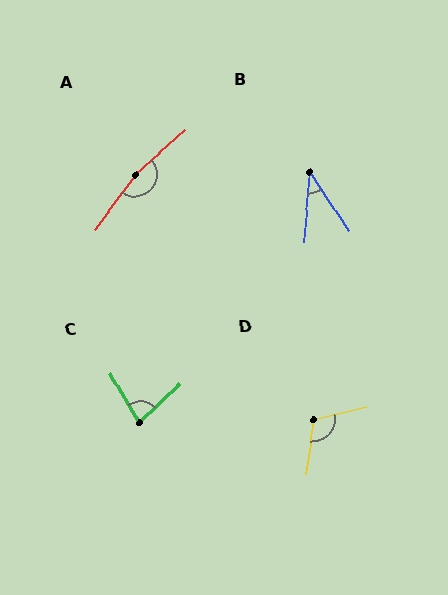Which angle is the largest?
A, at approximately 168 degrees.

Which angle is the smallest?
B, at approximately 38 degrees.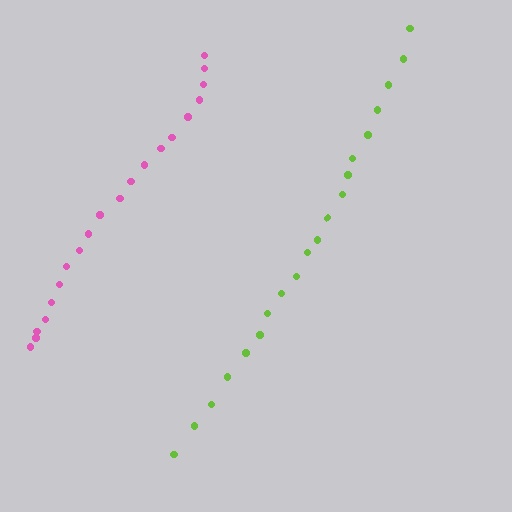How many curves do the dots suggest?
There are 2 distinct paths.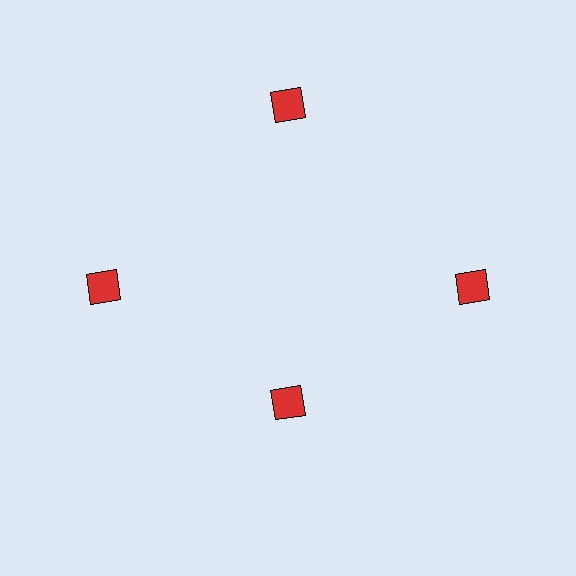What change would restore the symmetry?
The symmetry would be restored by moving it outward, back onto the ring so that all 4 diamonds sit at equal angles and equal distance from the center.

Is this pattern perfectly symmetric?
No. The 4 red diamonds are arranged in a ring, but one element near the 6 o'clock position is pulled inward toward the center, breaking the 4-fold rotational symmetry.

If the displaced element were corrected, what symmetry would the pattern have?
It would have 4-fold rotational symmetry — the pattern would map onto itself every 90 degrees.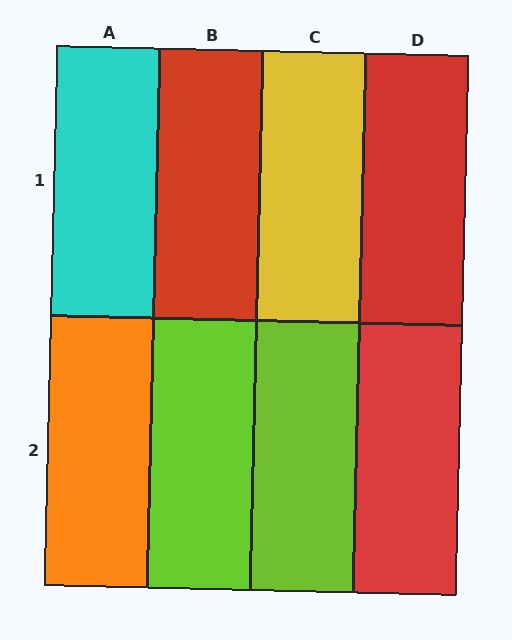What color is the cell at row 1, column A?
Cyan.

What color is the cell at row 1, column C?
Yellow.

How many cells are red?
3 cells are red.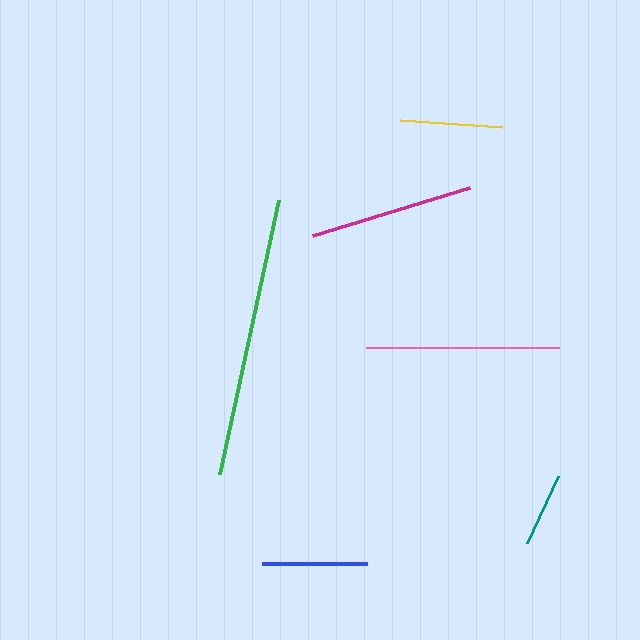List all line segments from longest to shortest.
From longest to shortest: green, pink, magenta, blue, yellow, teal.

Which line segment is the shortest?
The teal line is the shortest at approximately 74 pixels.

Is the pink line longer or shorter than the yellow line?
The pink line is longer than the yellow line.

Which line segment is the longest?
The green line is the longest at approximately 280 pixels.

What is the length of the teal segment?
The teal segment is approximately 74 pixels long.